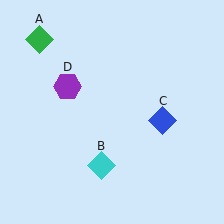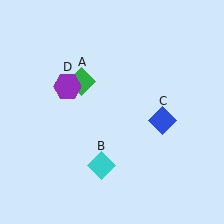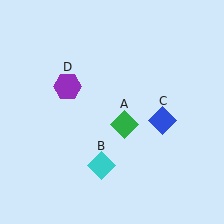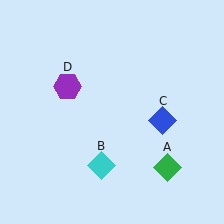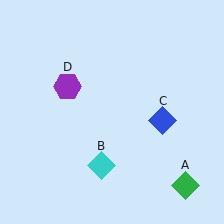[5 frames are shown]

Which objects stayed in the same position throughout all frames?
Cyan diamond (object B) and blue diamond (object C) and purple hexagon (object D) remained stationary.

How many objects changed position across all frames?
1 object changed position: green diamond (object A).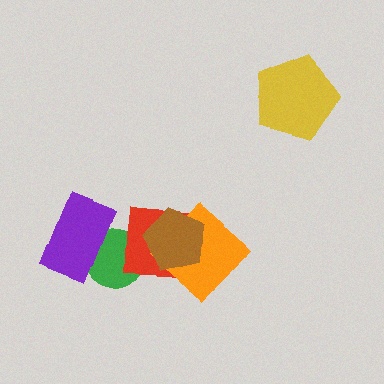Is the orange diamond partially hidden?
Yes, it is partially covered by another shape.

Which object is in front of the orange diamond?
The brown pentagon is in front of the orange diamond.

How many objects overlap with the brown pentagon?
2 objects overlap with the brown pentagon.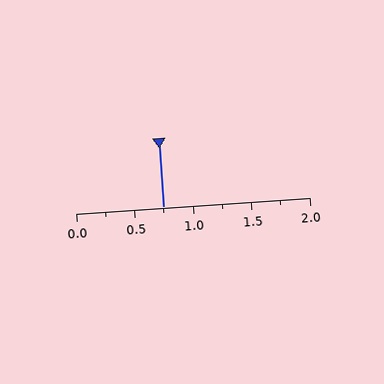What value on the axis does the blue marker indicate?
The marker indicates approximately 0.75.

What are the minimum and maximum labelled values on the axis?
The axis runs from 0.0 to 2.0.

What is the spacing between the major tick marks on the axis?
The major ticks are spaced 0.5 apart.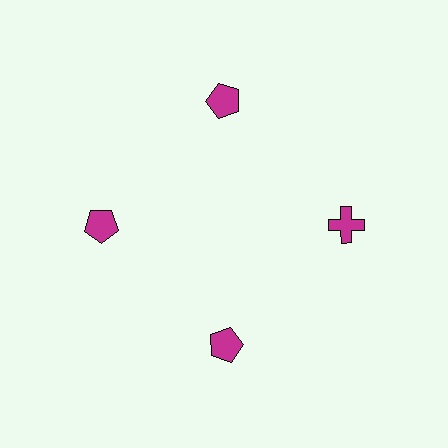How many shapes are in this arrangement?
There are 4 shapes arranged in a ring pattern.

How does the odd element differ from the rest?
It has a different shape: cross instead of pentagon.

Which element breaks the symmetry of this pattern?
The magenta cross at roughly the 3 o'clock position breaks the symmetry. All other shapes are magenta pentagons.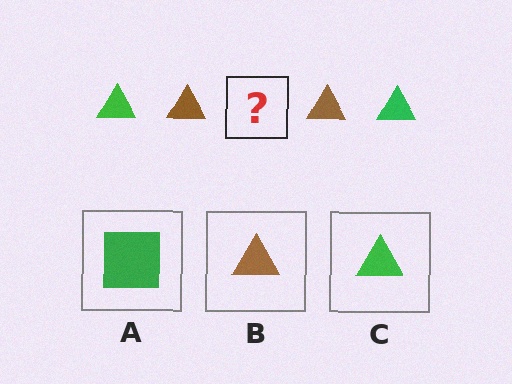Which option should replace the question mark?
Option C.